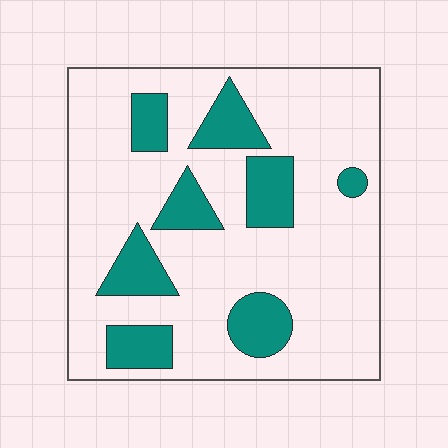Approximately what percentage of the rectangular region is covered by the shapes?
Approximately 20%.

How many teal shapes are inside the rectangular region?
8.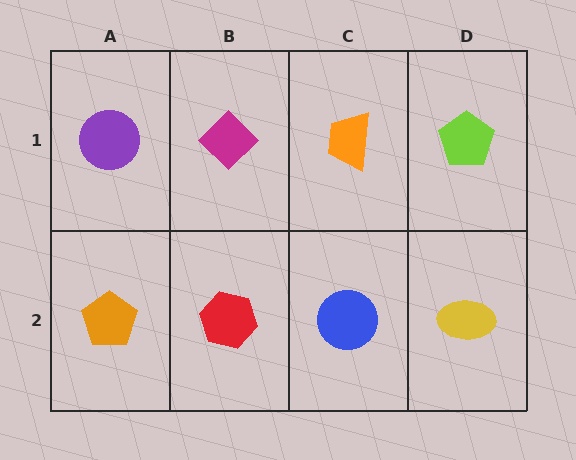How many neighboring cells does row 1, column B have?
3.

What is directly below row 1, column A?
An orange pentagon.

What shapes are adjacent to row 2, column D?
A lime pentagon (row 1, column D), a blue circle (row 2, column C).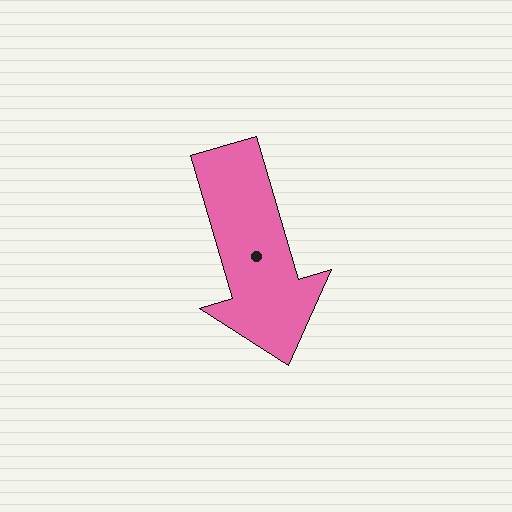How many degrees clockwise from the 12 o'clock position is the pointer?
Approximately 163 degrees.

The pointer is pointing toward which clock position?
Roughly 5 o'clock.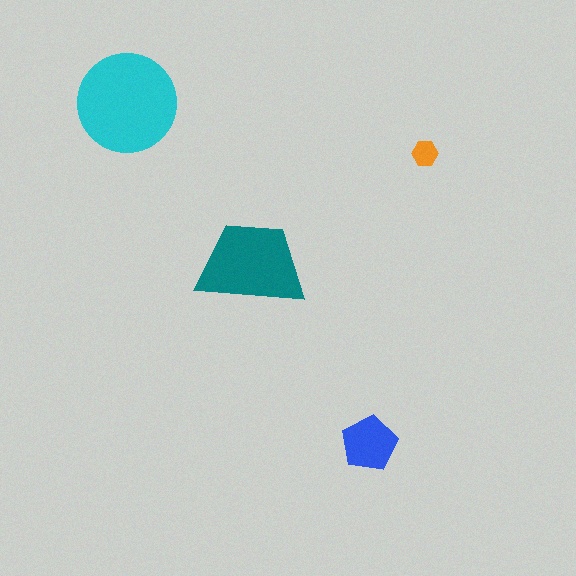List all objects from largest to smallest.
The cyan circle, the teal trapezoid, the blue pentagon, the orange hexagon.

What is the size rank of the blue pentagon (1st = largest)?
3rd.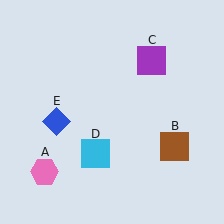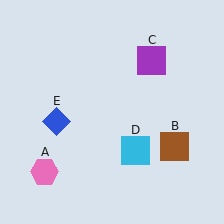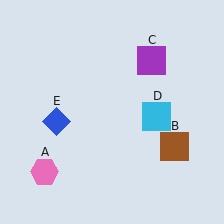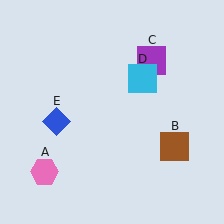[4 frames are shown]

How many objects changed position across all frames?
1 object changed position: cyan square (object D).